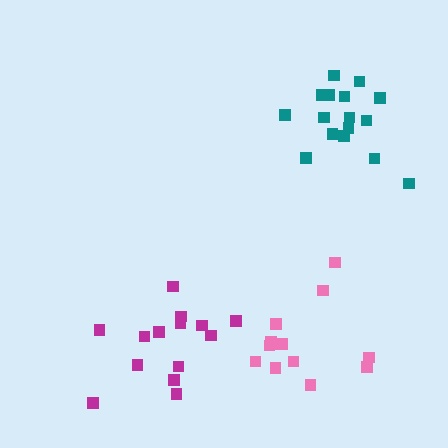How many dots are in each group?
Group 1: 14 dots, Group 2: 13 dots, Group 3: 16 dots (43 total).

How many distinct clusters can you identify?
There are 3 distinct clusters.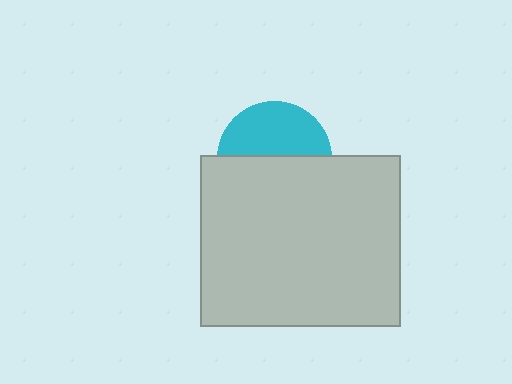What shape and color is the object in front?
The object in front is a light gray rectangle.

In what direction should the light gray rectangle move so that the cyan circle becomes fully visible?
The light gray rectangle should move down. That is the shortest direction to clear the overlap and leave the cyan circle fully visible.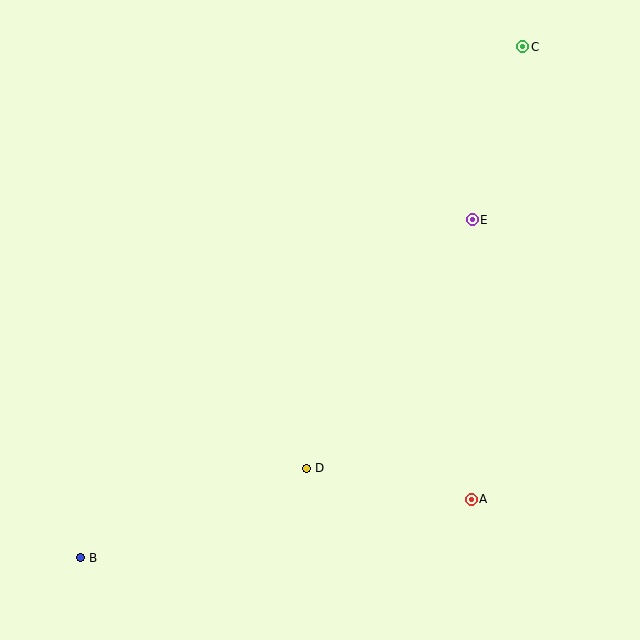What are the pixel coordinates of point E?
Point E is at (472, 220).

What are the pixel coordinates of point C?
Point C is at (523, 47).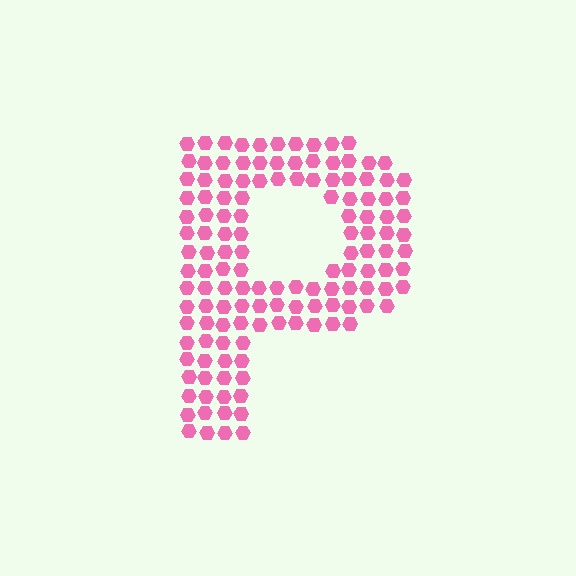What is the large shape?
The large shape is the letter P.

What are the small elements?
The small elements are hexagons.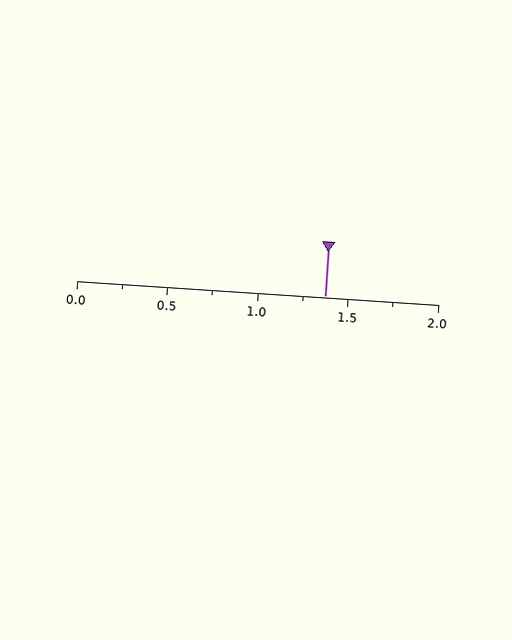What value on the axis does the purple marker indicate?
The marker indicates approximately 1.38.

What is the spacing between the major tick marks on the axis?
The major ticks are spaced 0.5 apart.